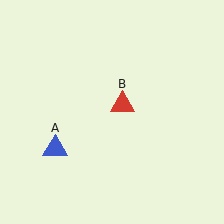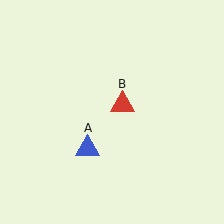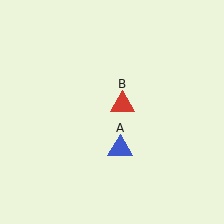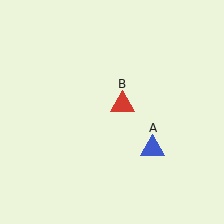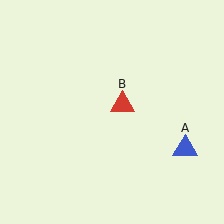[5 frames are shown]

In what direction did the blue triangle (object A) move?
The blue triangle (object A) moved right.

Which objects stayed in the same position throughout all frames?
Red triangle (object B) remained stationary.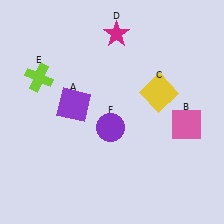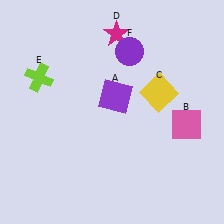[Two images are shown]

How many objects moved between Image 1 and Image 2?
2 objects moved between the two images.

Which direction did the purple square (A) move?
The purple square (A) moved right.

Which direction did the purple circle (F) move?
The purple circle (F) moved up.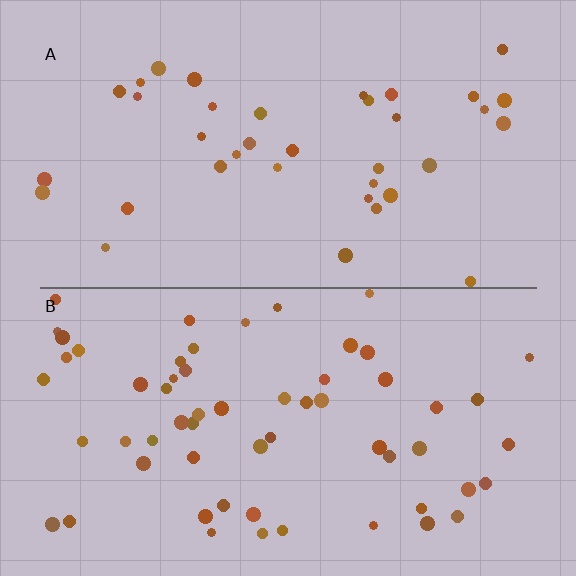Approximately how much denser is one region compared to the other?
Approximately 1.6× — region B over region A.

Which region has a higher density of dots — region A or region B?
B (the bottom).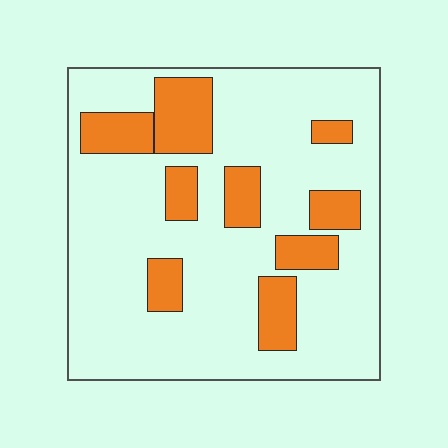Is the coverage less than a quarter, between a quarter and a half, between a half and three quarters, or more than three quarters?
Less than a quarter.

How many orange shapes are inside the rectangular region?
9.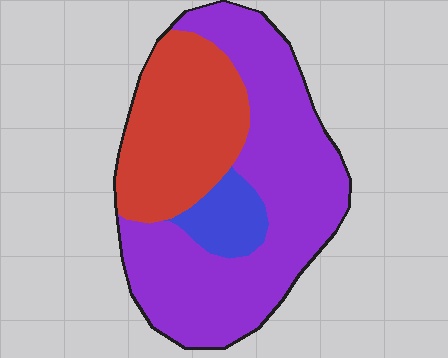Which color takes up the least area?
Blue, at roughly 10%.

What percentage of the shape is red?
Red takes up between a quarter and a half of the shape.